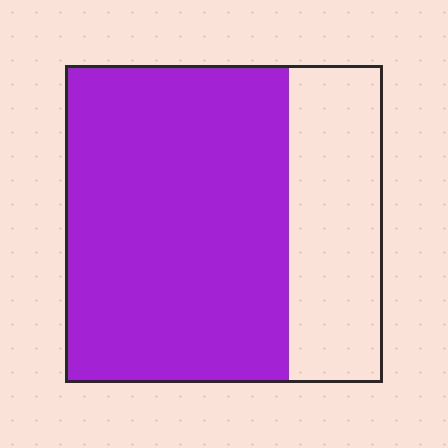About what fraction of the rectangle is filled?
About two thirds (2/3).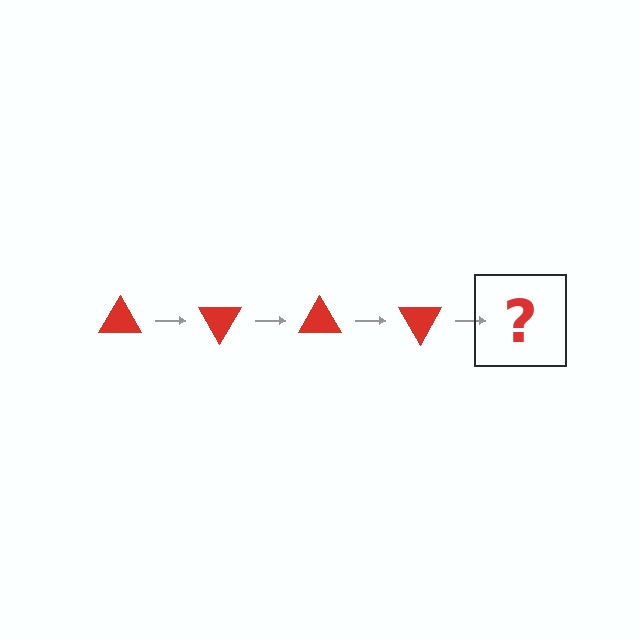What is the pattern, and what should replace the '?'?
The pattern is that the triangle rotates 60 degrees each step. The '?' should be a red triangle rotated 240 degrees.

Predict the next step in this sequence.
The next step is a red triangle rotated 240 degrees.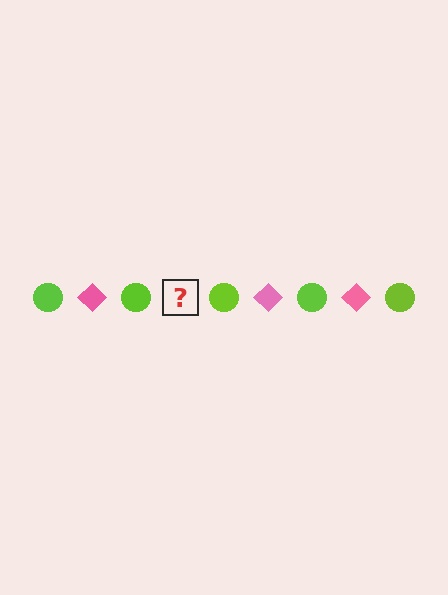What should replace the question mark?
The question mark should be replaced with a pink diamond.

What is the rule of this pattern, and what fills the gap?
The rule is that the pattern alternates between lime circle and pink diamond. The gap should be filled with a pink diamond.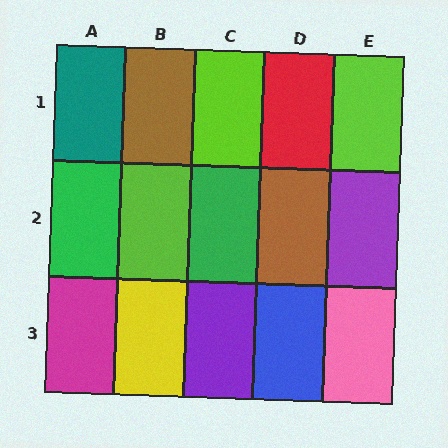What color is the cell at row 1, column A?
Teal.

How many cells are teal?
1 cell is teal.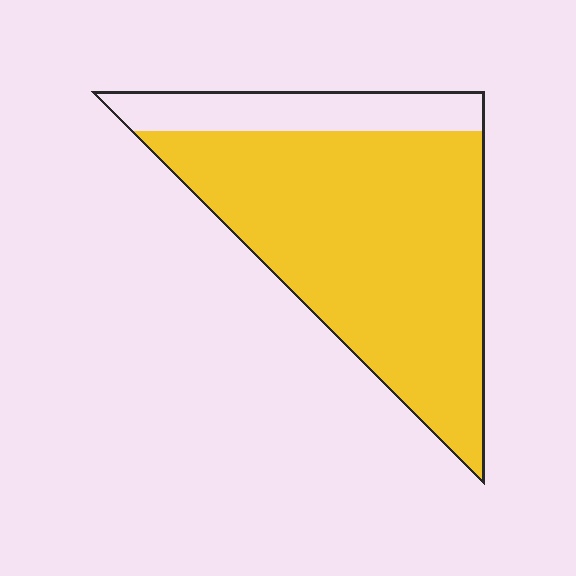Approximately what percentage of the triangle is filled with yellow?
Approximately 80%.